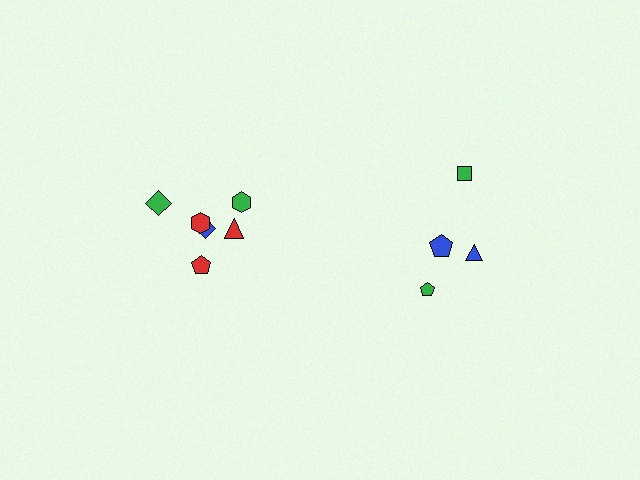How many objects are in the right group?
There are 4 objects.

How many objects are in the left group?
There are 6 objects.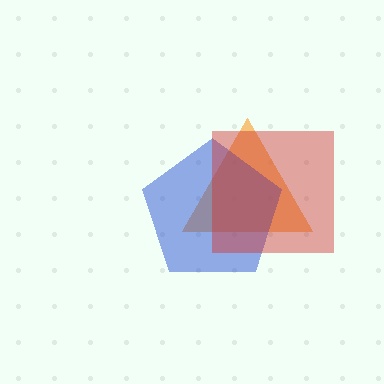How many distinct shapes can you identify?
There are 3 distinct shapes: an orange triangle, a blue pentagon, a red square.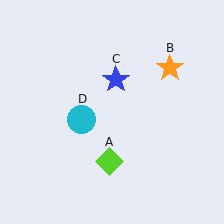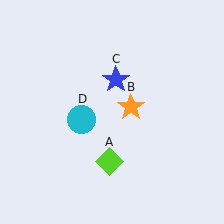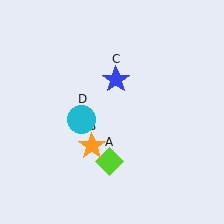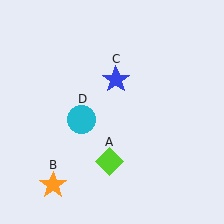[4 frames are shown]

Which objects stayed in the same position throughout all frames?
Lime diamond (object A) and blue star (object C) and cyan circle (object D) remained stationary.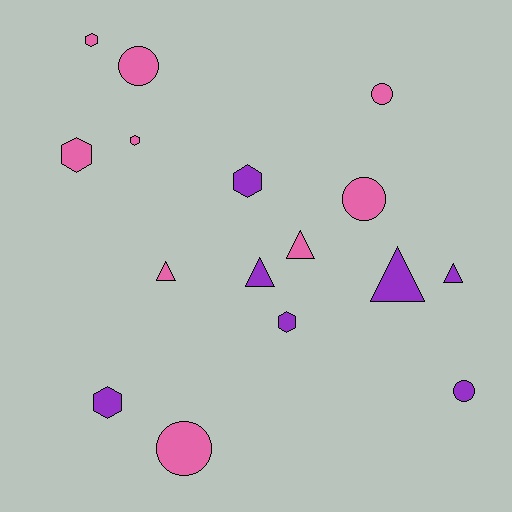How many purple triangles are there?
There are 3 purple triangles.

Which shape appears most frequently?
Hexagon, with 6 objects.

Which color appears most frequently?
Pink, with 9 objects.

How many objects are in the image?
There are 16 objects.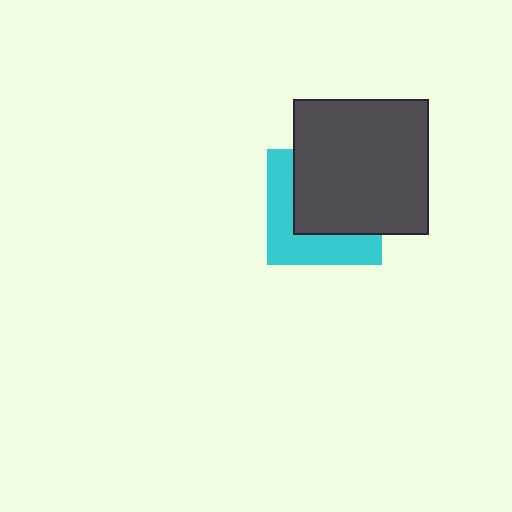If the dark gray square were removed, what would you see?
You would see the complete cyan square.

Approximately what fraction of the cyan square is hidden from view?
Roughly 57% of the cyan square is hidden behind the dark gray square.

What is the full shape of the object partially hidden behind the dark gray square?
The partially hidden object is a cyan square.